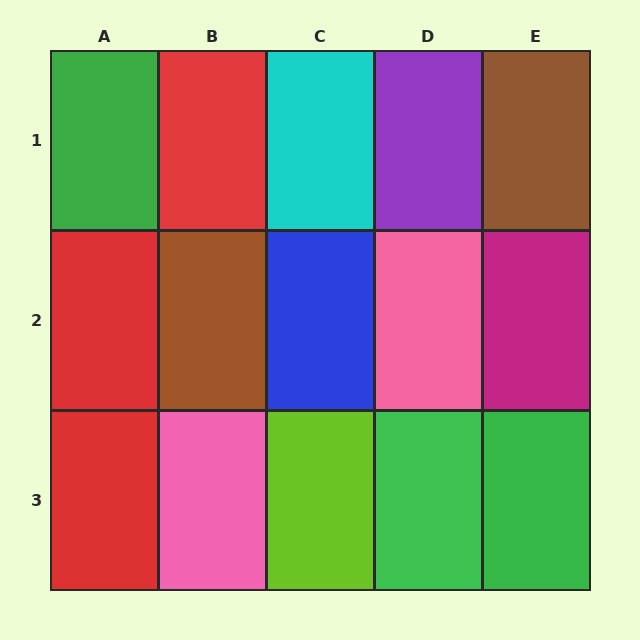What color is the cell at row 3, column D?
Green.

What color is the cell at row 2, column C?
Blue.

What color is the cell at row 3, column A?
Red.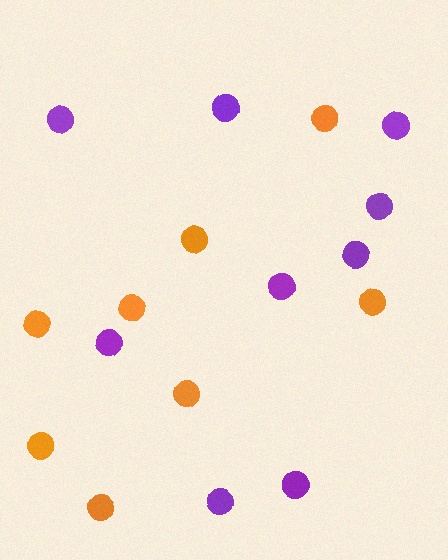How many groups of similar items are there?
There are 2 groups: one group of purple circles (9) and one group of orange circles (8).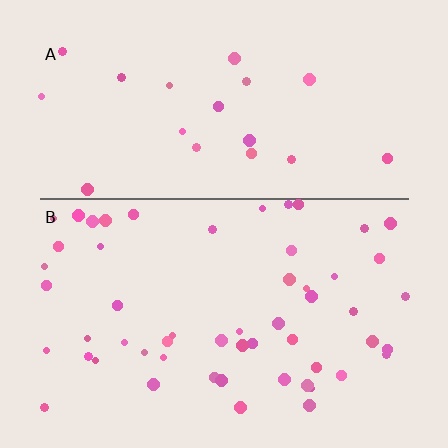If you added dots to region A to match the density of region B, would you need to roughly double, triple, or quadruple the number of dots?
Approximately triple.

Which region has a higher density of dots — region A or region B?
B (the bottom).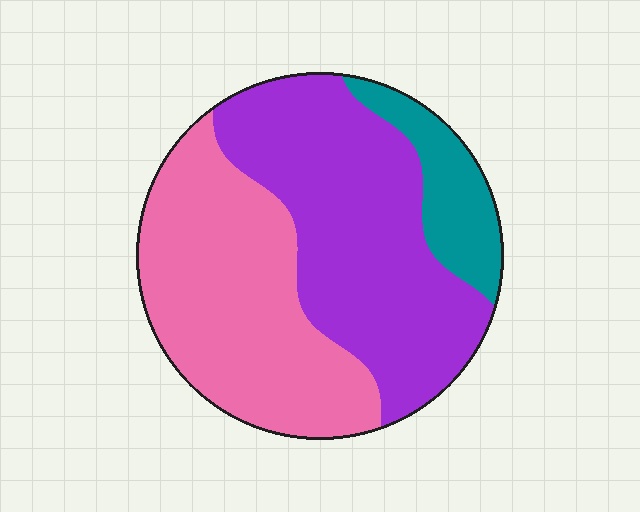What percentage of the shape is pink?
Pink takes up about two fifths (2/5) of the shape.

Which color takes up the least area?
Teal, at roughly 10%.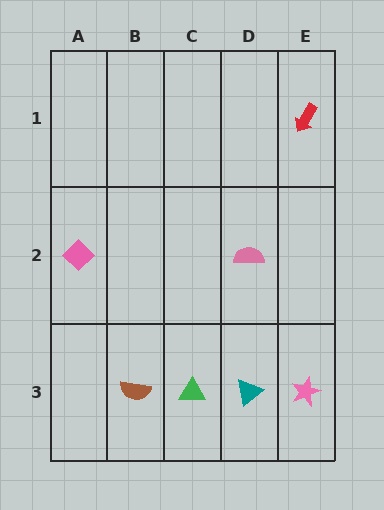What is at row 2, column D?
A pink semicircle.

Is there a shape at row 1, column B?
No, that cell is empty.